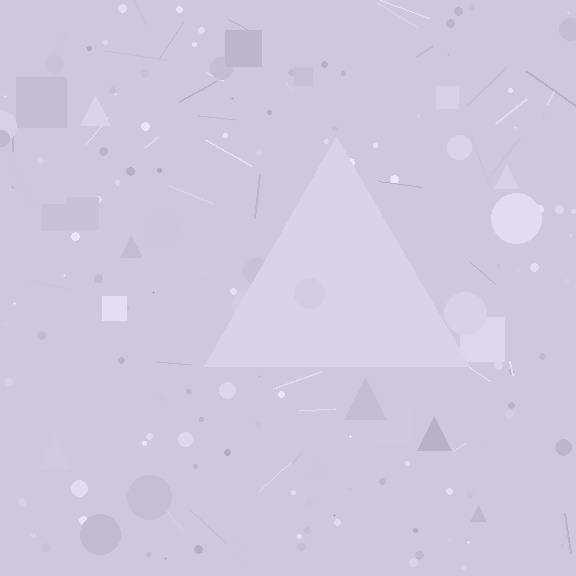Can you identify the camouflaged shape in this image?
The camouflaged shape is a triangle.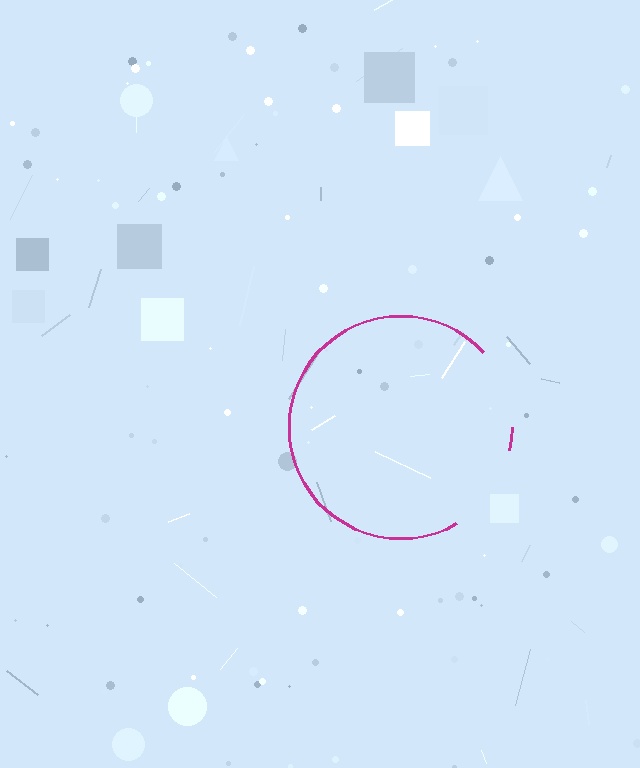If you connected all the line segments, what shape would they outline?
They would outline a circle.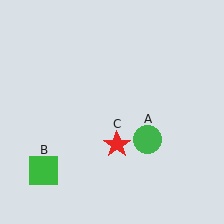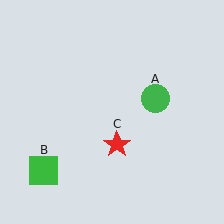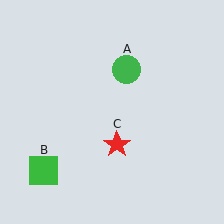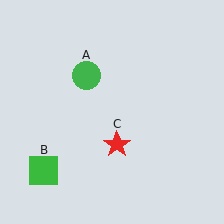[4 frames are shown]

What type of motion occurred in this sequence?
The green circle (object A) rotated counterclockwise around the center of the scene.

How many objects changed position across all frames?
1 object changed position: green circle (object A).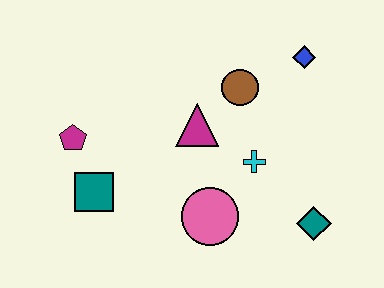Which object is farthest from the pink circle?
The blue diamond is farthest from the pink circle.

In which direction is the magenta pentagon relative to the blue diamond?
The magenta pentagon is to the left of the blue diamond.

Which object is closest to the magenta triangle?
The brown circle is closest to the magenta triangle.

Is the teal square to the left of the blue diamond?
Yes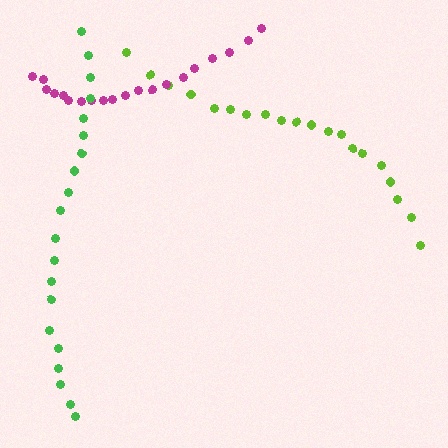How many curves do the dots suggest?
There are 3 distinct paths.